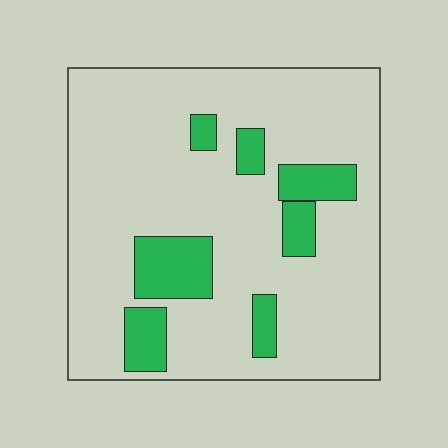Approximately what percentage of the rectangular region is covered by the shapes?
Approximately 15%.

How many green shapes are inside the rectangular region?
7.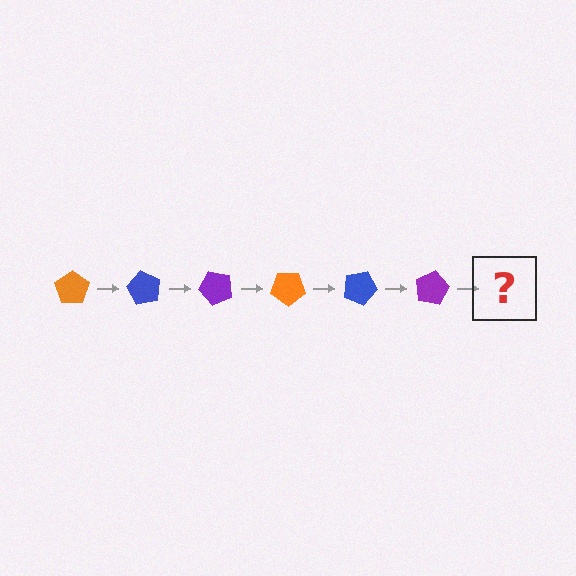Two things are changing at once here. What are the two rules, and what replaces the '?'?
The two rules are that it rotates 60 degrees each step and the color cycles through orange, blue, and purple. The '?' should be an orange pentagon, rotated 360 degrees from the start.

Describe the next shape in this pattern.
It should be an orange pentagon, rotated 360 degrees from the start.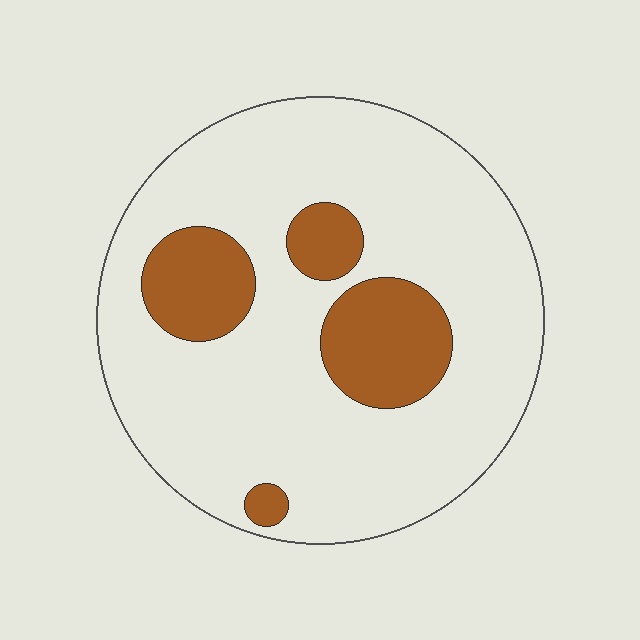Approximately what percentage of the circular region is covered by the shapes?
Approximately 20%.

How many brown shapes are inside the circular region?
4.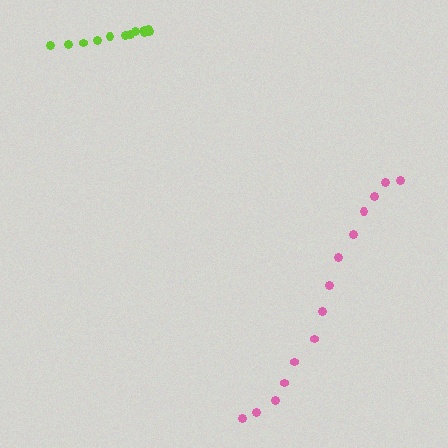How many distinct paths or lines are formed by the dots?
There are 2 distinct paths.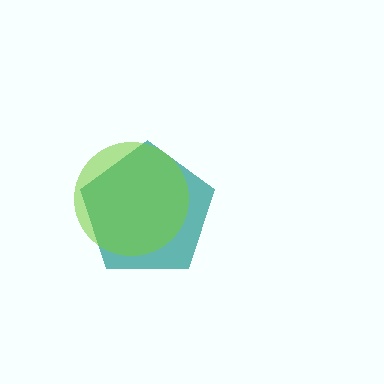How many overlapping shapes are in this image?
There are 2 overlapping shapes in the image.